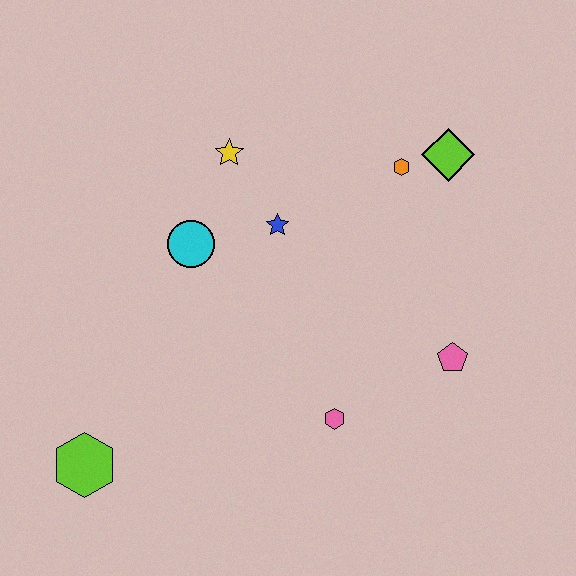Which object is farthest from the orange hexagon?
The lime hexagon is farthest from the orange hexagon.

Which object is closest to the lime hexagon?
The cyan circle is closest to the lime hexagon.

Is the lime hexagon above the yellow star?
No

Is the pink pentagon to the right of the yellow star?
Yes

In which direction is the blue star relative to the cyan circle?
The blue star is to the right of the cyan circle.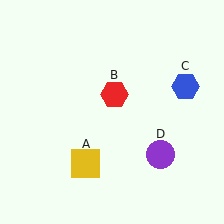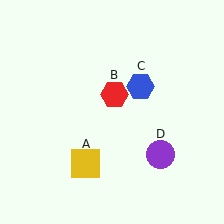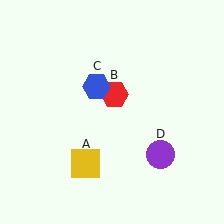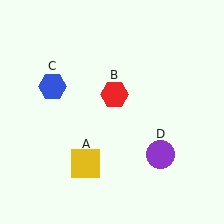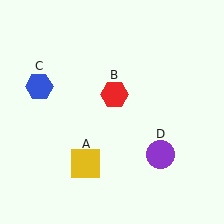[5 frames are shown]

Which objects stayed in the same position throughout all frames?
Yellow square (object A) and red hexagon (object B) and purple circle (object D) remained stationary.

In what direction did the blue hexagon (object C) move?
The blue hexagon (object C) moved left.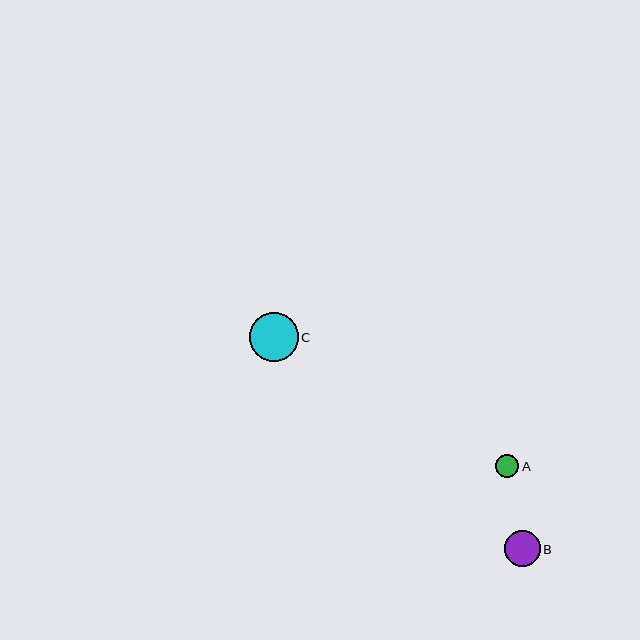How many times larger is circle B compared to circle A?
Circle B is approximately 1.6 times the size of circle A.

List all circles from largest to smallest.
From largest to smallest: C, B, A.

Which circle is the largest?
Circle C is the largest with a size of approximately 49 pixels.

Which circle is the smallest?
Circle A is the smallest with a size of approximately 23 pixels.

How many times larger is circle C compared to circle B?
Circle C is approximately 1.4 times the size of circle B.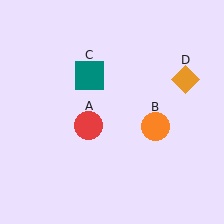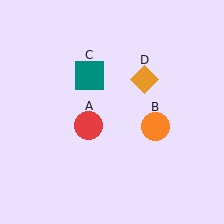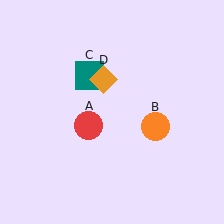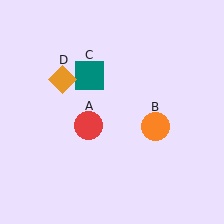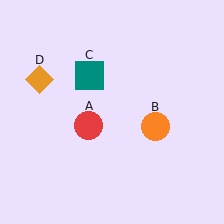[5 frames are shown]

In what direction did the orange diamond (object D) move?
The orange diamond (object D) moved left.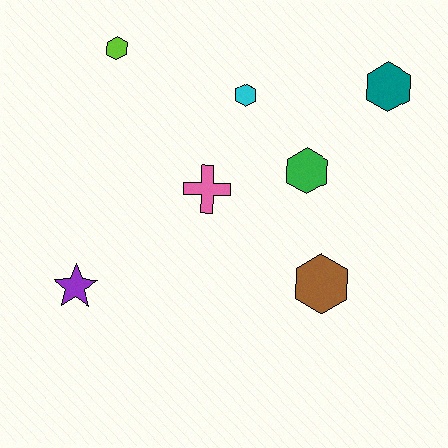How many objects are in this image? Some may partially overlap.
There are 7 objects.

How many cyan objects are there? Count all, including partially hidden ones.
There is 1 cyan object.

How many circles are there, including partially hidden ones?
There are no circles.